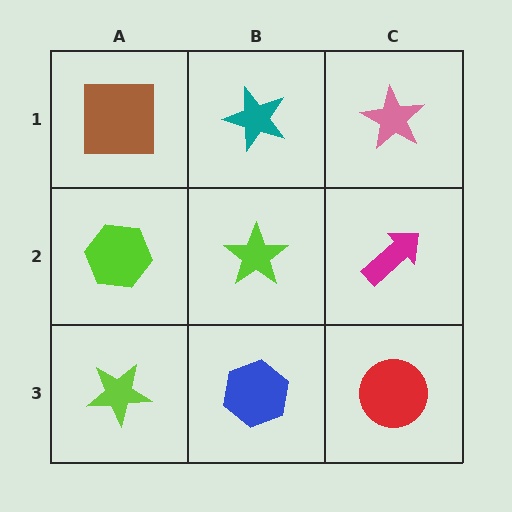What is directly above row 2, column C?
A pink star.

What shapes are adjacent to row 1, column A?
A lime hexagon (row 2, column A), a teal star (row 1, column B).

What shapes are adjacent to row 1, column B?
A lime star (row 2, column B), a brown square (row 1, column A), a pink star (row 1, column C).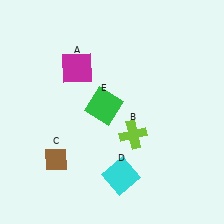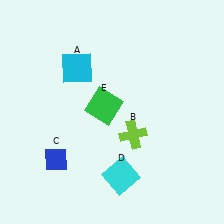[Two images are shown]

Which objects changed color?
A changed from magenta to cyan. C changed from brown to blue.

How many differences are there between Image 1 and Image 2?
There are 2 differences between the two images.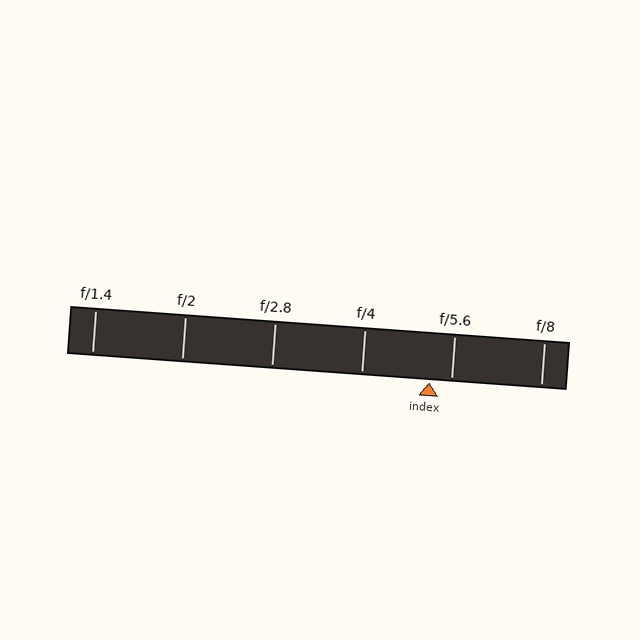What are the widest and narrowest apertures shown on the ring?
The widest aperture shown is f/1.4 and the narrowest is f/8.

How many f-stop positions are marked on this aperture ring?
There are 6 f-stop positions marked.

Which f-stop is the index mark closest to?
The index mark is closest to f/5.6.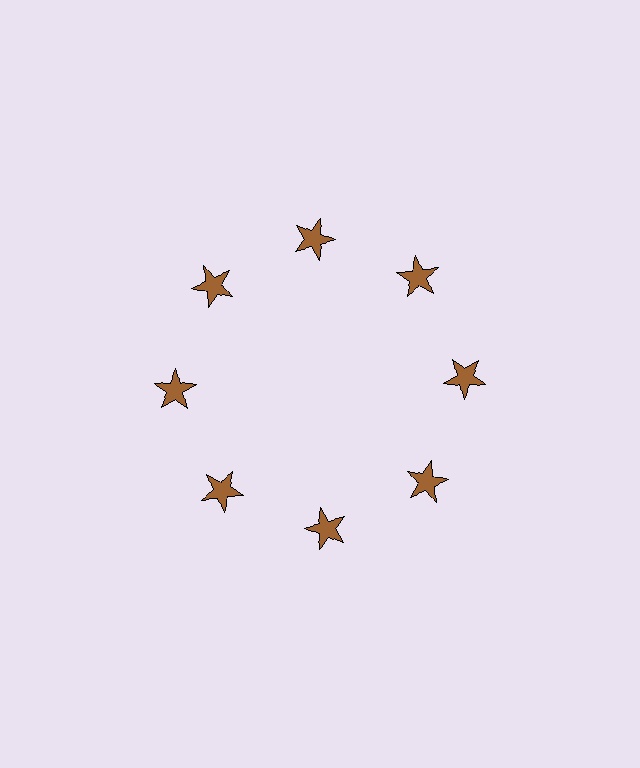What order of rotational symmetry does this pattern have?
This pattern has 8-fold rotational symmetry.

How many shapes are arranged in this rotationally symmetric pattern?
There are 8 shapes, arranged in 8 groups of 1.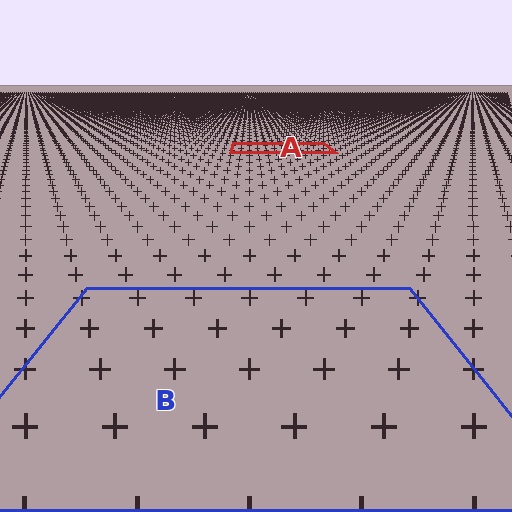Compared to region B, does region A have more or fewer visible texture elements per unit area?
Region A has more texture elements per unit area — they are packed more densely because it is farther away.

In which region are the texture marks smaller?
The texture marks are smaller in region A, because it is farther away.